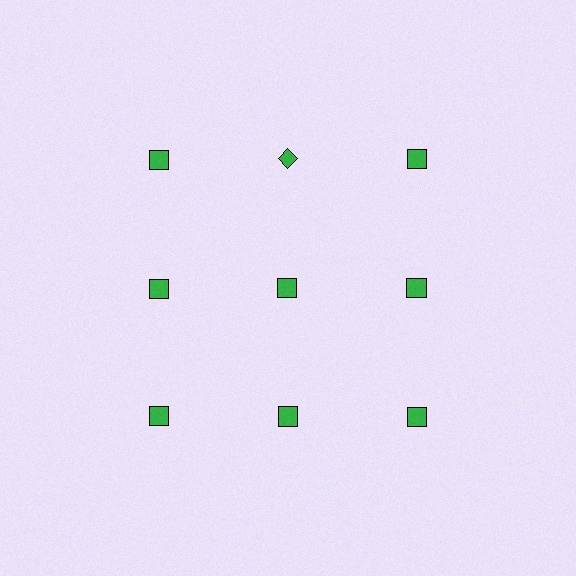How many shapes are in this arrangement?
There are 9 shapes arranged in a grid pattern.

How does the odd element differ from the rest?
It has a different shape: diamond instead of square.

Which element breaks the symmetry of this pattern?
The green diamond in the top row, second from left column breaks the symmetry. All other shapes are green squares.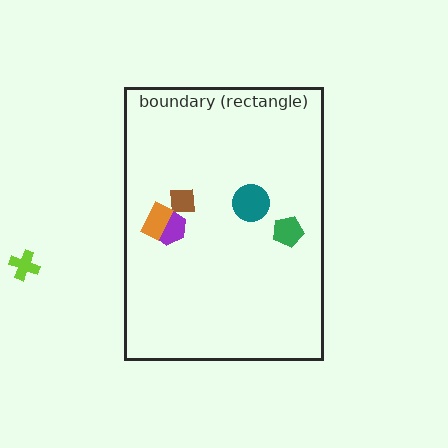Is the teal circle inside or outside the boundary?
Inside.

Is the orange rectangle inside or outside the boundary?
Inside.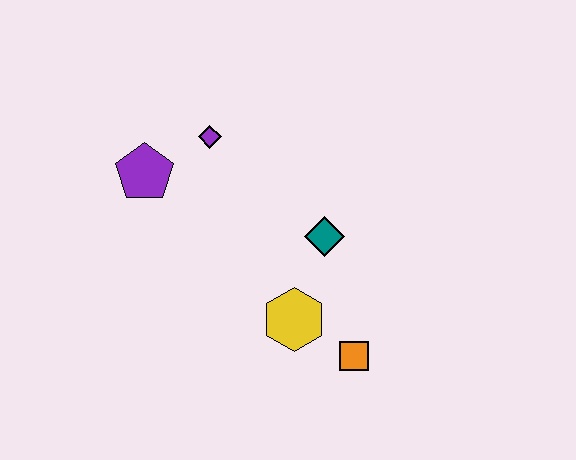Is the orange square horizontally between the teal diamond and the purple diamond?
No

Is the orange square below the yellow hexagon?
Yes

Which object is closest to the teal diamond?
The yellow hexagon is closest to the teal diamond.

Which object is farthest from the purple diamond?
The orange square is farthest from the purple diamond.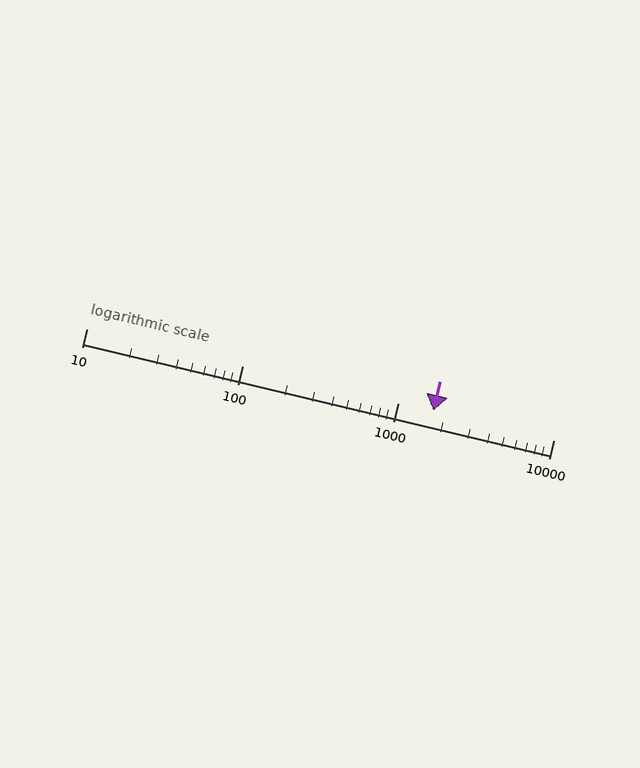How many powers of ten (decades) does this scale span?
The scale spans 3 decades, from 10 to 10000.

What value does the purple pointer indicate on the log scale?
The pointer indicates approximately 1700.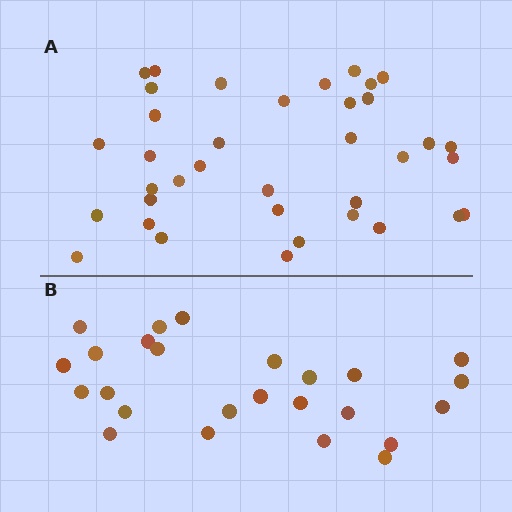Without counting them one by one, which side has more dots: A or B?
Region A (the top region) has more dots.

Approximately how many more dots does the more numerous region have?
Region A has roughly 12 or so more dots than region B.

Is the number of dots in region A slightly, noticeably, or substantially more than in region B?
Region A has substantially more. The ratio is roughly 1.5 to 1.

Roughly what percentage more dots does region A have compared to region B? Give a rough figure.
About 50% more.